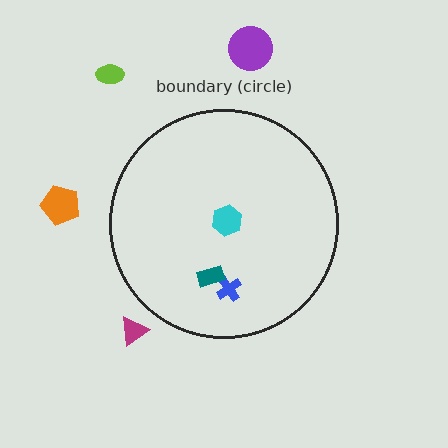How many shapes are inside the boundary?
3 inside, 4 outside.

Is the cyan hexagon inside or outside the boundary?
Inside.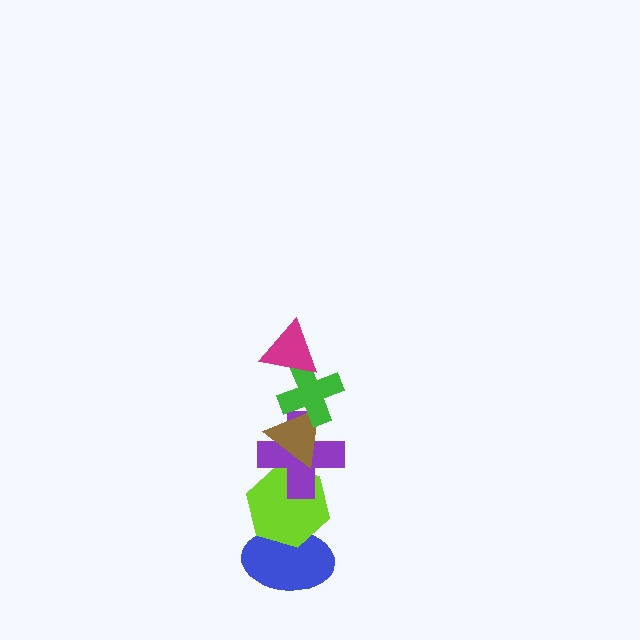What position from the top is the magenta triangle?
The magenta triangle is 1st from the top.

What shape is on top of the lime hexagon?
The purple cross is on top of the lime hexagon.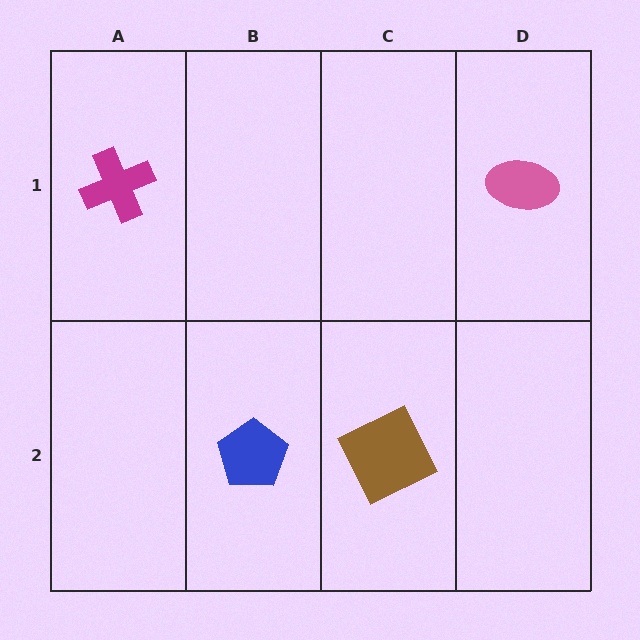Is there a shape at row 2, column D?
No, that cell is empty.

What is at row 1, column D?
A pink ellipse.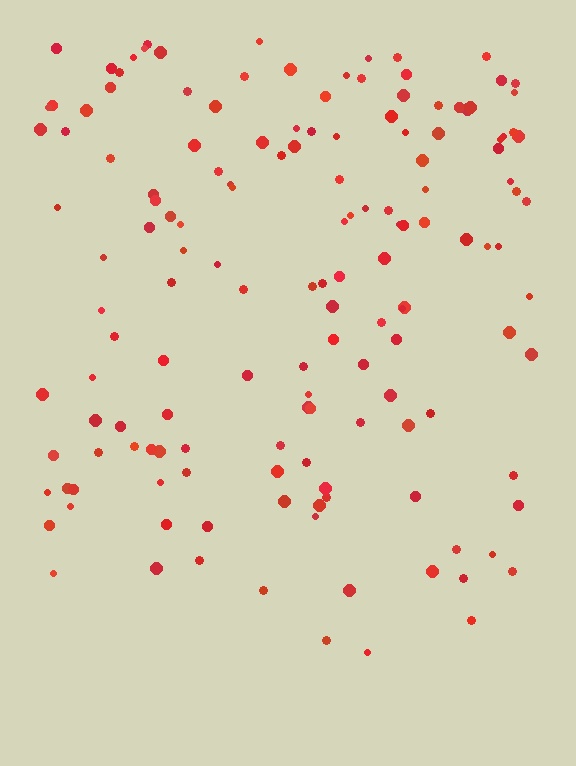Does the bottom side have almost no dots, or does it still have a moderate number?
Still a moderate number, just noticeably fewer than the top.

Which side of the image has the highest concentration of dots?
The top.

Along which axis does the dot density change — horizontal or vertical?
Vertical.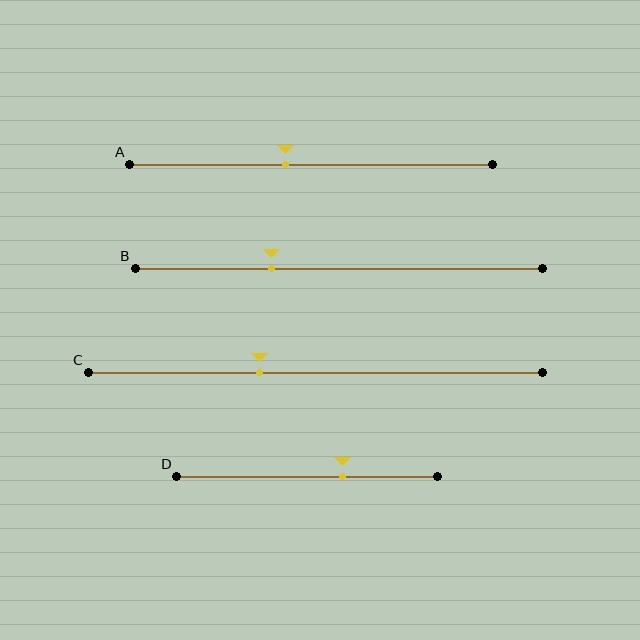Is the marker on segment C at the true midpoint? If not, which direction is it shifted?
No, the marker on segment C is shifted to the left by about 12% of the segment length.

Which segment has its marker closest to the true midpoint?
Segment A has its marker closest to the true midpoint.